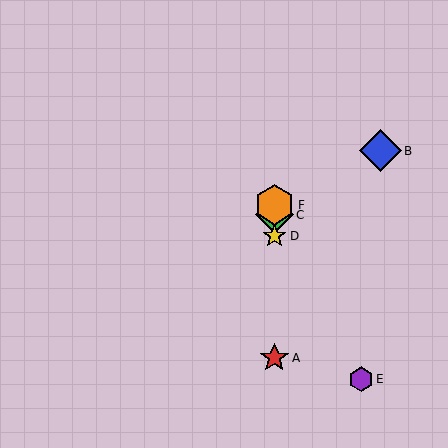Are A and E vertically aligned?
No, A is at x≈274 and E is at x≈361.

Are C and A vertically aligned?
Yes, both are at x≈274.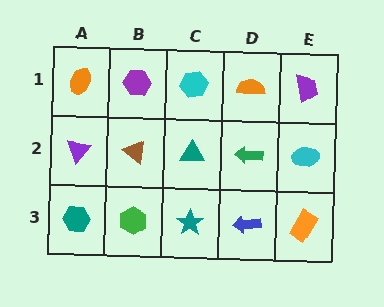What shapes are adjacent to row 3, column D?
A green arrow (row 2, column D), a teal star (row 3, column C), an orange rectangle (row 3, column E).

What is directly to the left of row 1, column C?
A purple hexagon.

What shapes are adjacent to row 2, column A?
An orange ellipse (row 1, column A), a teal hexagon (row 3, column A), a brown triangle (row 2, column B).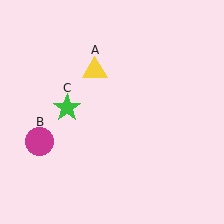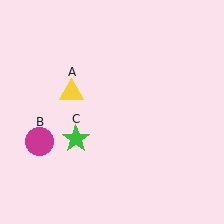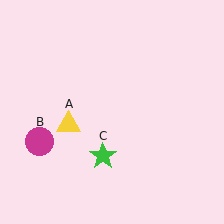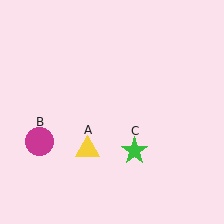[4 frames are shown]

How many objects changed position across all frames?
2 objects changed position: yellow triangle (object A), green star (object C).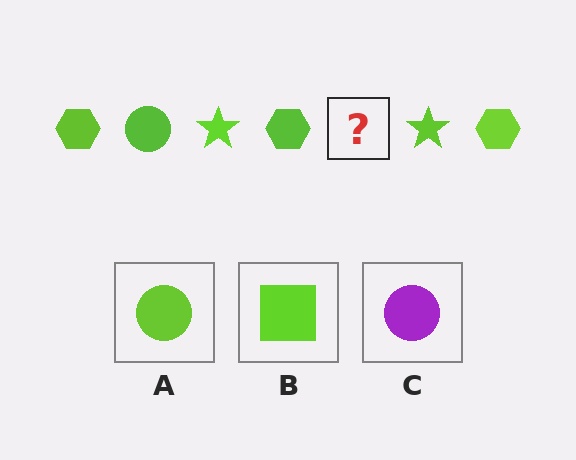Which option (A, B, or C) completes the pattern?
A.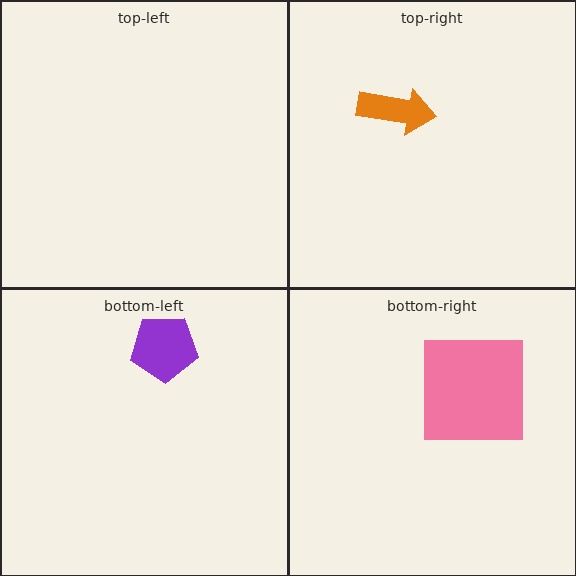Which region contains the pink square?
The bottom-right region.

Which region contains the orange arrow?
The top-right region.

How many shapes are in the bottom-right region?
1.